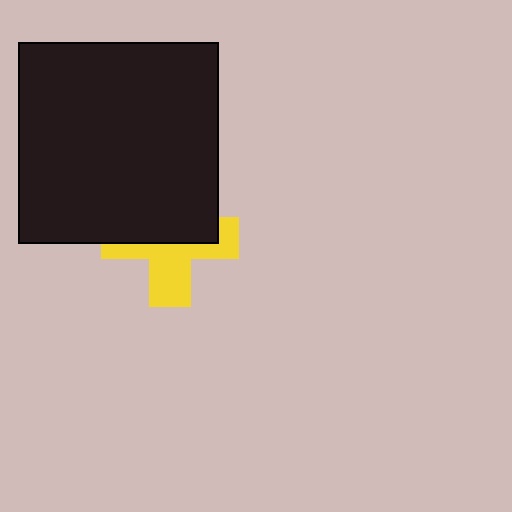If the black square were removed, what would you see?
You would see the complete yellow cross.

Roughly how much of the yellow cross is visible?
About half of it is visible (roughly 48%).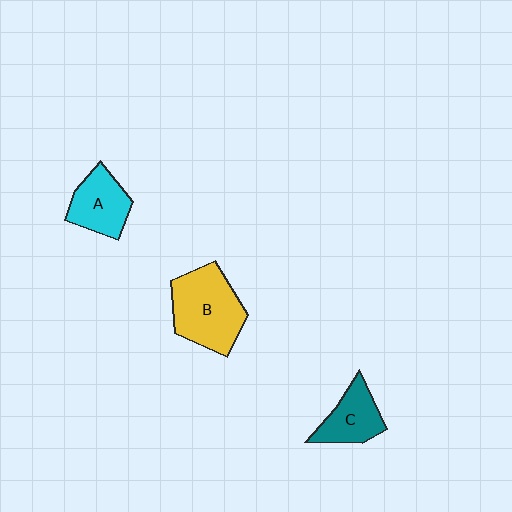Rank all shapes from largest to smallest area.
From largest to smallest: B (yellow), A (cyan), C (teal).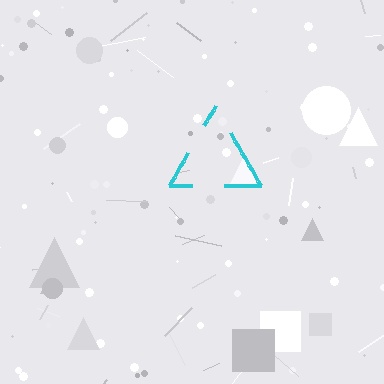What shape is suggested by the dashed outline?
The dashed outline suggests a triangle.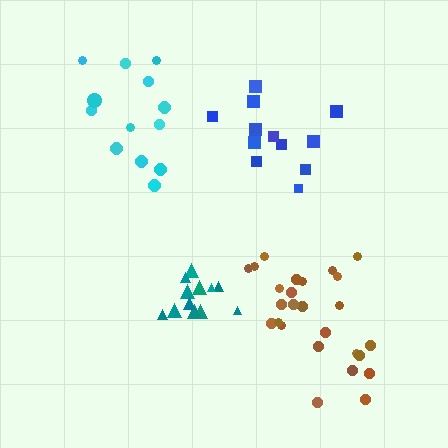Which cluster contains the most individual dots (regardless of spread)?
Brown (26).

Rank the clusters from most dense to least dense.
teal, brown, cyan, blue.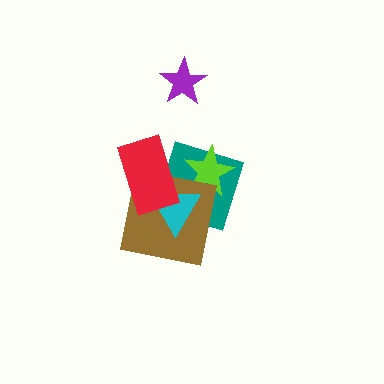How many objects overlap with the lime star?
2 objects overlap with the lime star.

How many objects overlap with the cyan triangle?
4 objects overlap with the cyan triangle.